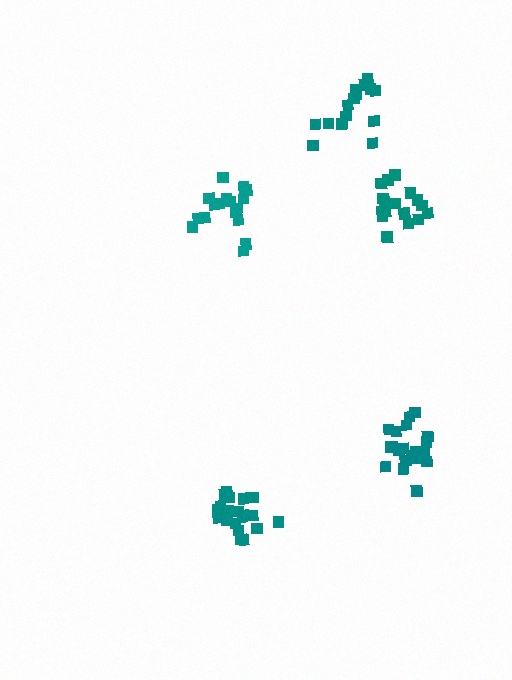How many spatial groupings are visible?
There are 5 spatial groupings.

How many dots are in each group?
Group 1: 20 dots, Group 2: 17 dots, Group 3: 21 dots, Group 4: 17 dots, Group 5: 15 dots (90 total).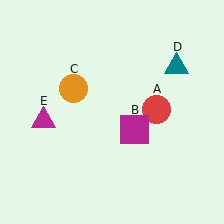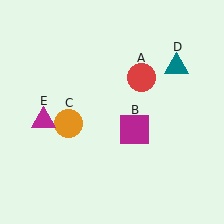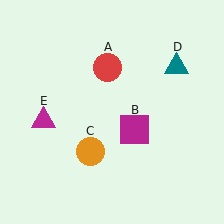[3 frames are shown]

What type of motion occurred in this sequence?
The red circle (object A), orange circle (object C) rotated counterclockwise around the center of the scene.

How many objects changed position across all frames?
2 objects changed position: red circle (object A), orange circle (object C).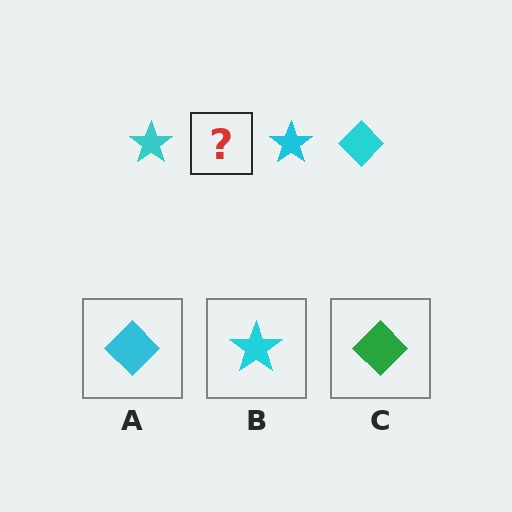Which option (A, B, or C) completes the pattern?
A.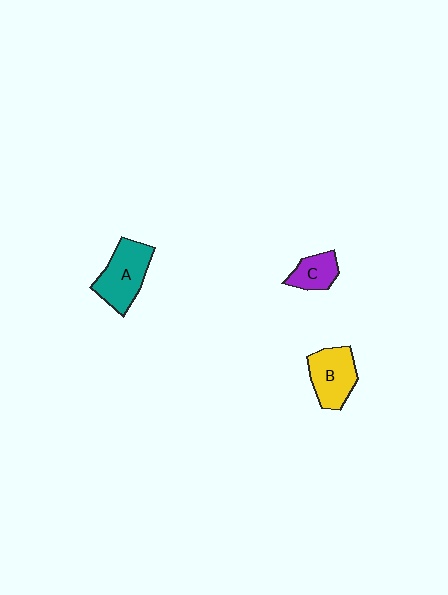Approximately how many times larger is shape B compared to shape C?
Approximately 1.6 times.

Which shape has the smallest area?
Shape C (purple).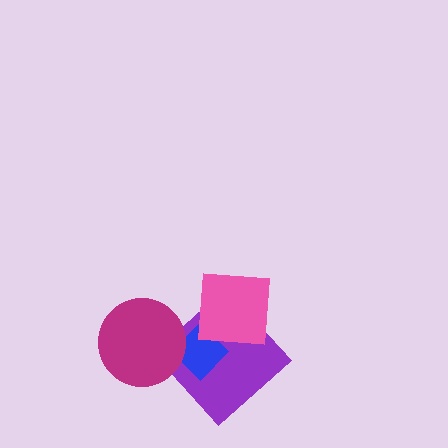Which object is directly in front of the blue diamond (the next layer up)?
The magenta circle is directly in front of the blue diamond.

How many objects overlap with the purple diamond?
3 objects overlap with the purple diamond.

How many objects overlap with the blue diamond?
3 objects overlap with the blue diamond.